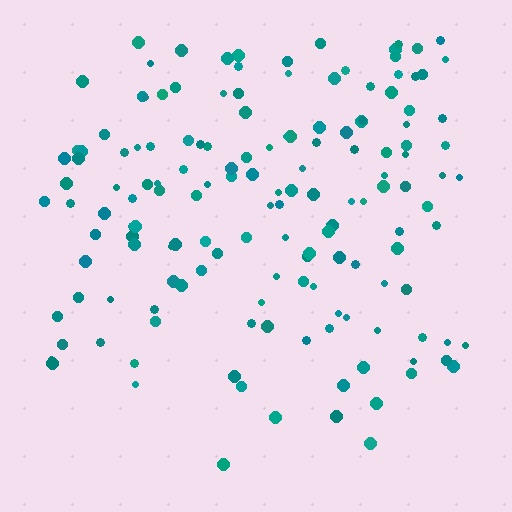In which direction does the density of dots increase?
From bottom to top, with the top side densest.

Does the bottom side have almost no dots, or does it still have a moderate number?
Still a moderate number, just noticeably fewer than the top.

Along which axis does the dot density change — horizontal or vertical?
Vertical.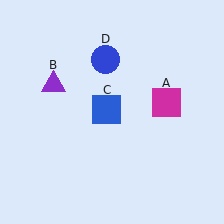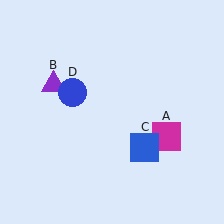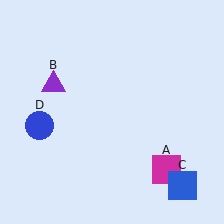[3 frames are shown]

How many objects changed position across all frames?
3 objects changed position: magenta square (object A), blue square (object C), blue circle (object D).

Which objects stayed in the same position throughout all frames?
Purple triangle (object B) remained stationary.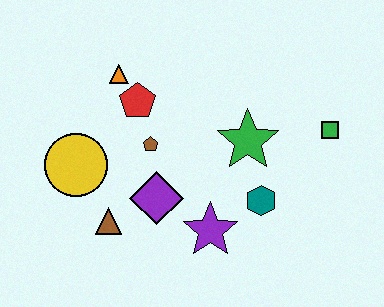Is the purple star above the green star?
No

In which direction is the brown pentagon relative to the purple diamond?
The brown pentagon is above the purple diamond.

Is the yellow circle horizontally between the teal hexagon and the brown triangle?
No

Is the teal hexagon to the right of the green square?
No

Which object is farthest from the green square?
The yellow circle is farthest from the green square.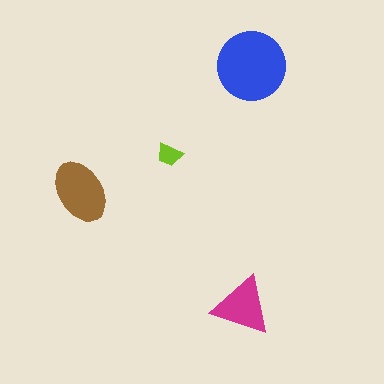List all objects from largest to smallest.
The blue circle, the brown ellipse, the magenta triangle, the lime trapezoid.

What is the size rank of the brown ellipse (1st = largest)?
2nd.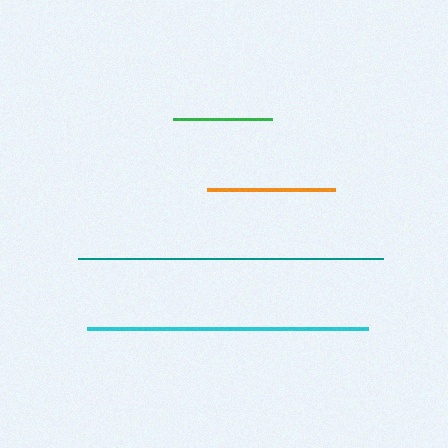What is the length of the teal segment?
The teal segment is approximately 304 pixels long.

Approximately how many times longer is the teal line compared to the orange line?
The teal line is approximately 2.4 times the length of the orange line.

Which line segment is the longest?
The teal line is the longest at approximately 304 pixels.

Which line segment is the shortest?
The green line is the shortest at approximately 98 pixels.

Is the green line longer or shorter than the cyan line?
The cyan line is longer than the green line.